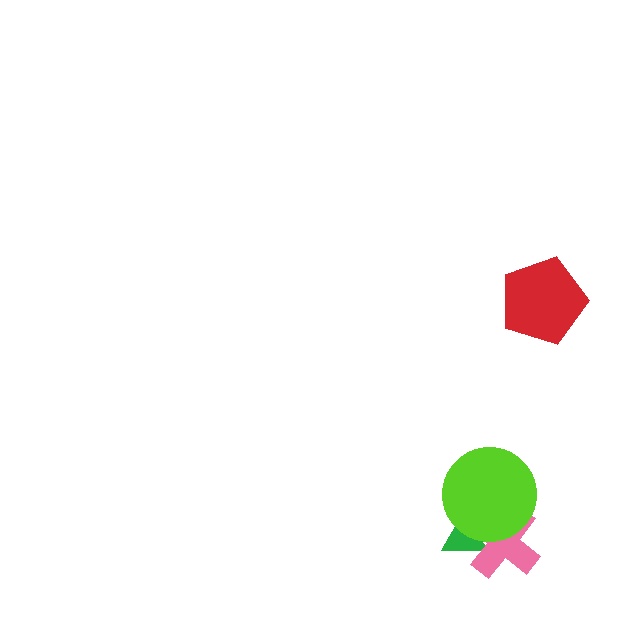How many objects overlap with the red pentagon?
0 objects overlap with the red pentagon.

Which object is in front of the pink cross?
The lime circle is in front of the pink cross.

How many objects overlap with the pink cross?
2 objects overlap with the pink cross.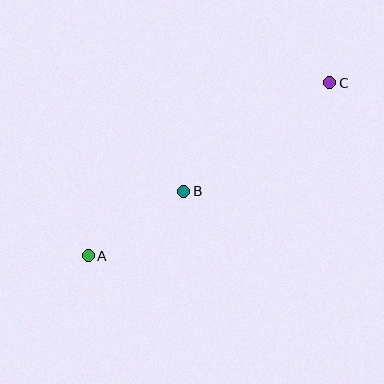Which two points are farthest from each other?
Points A and C are farthest from each other.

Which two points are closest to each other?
Points A and B are closest to each other.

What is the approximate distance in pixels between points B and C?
The distance between B and C is approximately 182 pixels.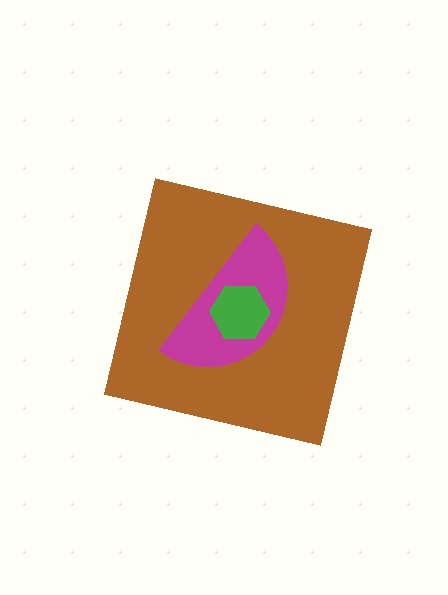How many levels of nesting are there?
3.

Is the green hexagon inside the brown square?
Yes.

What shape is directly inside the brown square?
The magenta semicircle.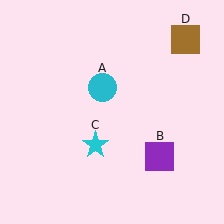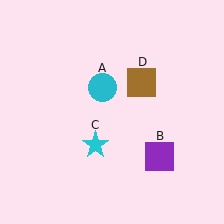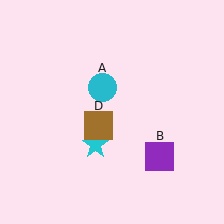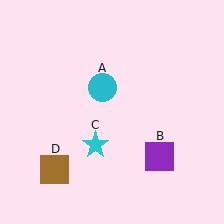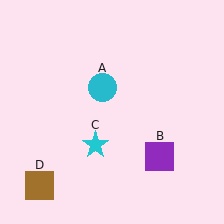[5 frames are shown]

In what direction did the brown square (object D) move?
The brown square (object D) moved down and to the left.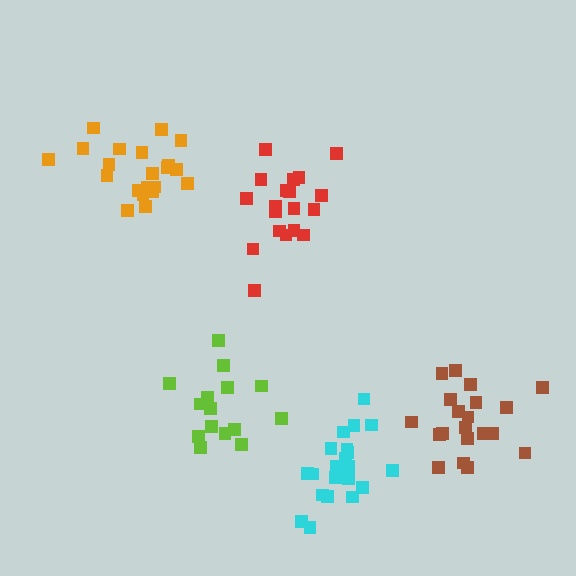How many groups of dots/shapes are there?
There are 5 groups.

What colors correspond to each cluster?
The clusters are colored: red, lime, cyan, orange, brown.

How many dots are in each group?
Group 1: 19 dots, Group 2: 15 dots, Group 3: 21 dots, Group 4: 21 dots, Group 5: 20 dots (96 total).